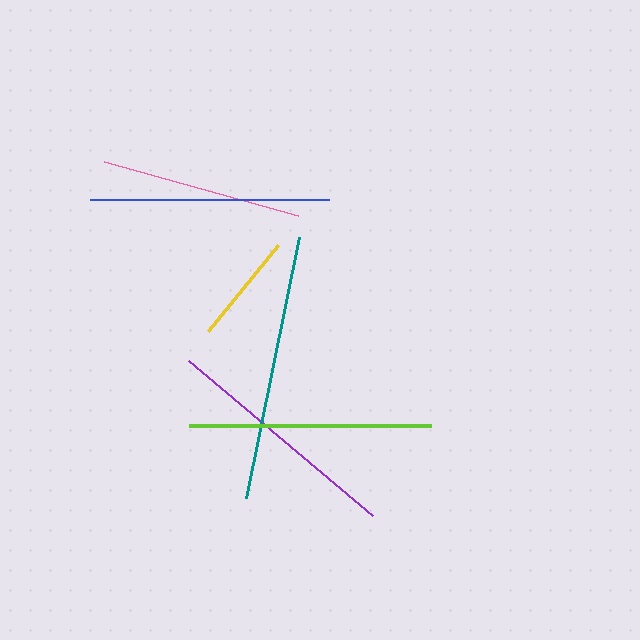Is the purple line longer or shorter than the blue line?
The purple line is longer than the blue line.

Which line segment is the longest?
The teal line is the longest at approximately 267 pixels.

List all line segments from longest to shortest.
From longest to shortest: teal, lime, purple, blue, pink, yellow.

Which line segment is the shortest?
The yellow line is the shortest at approximately 111 pixels.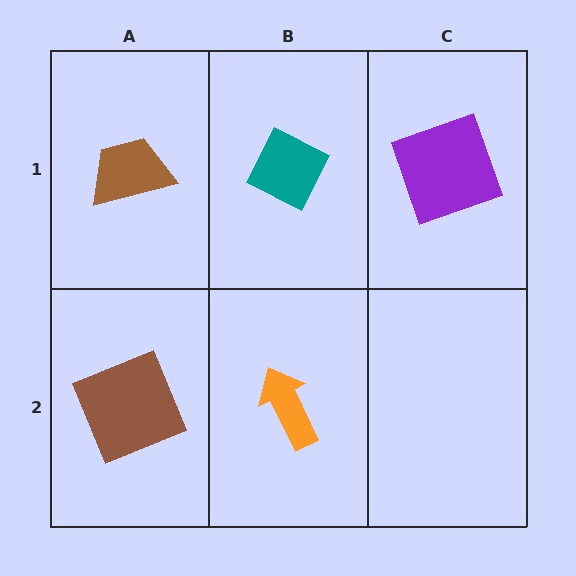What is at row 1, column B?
A teal diamond.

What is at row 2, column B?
An orange arrow.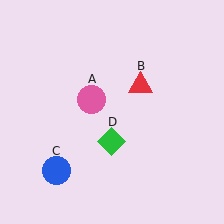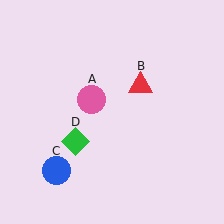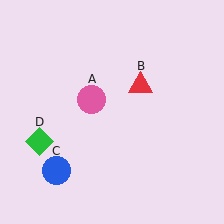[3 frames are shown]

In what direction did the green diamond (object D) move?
The green diamond (object D) moved left.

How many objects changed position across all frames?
1 object changed position: green diamond (object D).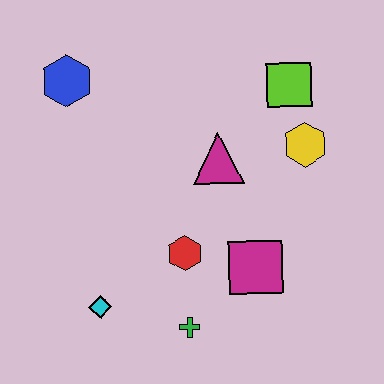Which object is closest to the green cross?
The red hexagon is closest to the green cross.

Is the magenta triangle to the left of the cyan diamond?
No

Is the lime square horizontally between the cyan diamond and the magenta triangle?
No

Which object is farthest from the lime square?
The cyan diamond is farthest from the lime square.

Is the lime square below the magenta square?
No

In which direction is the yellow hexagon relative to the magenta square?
The yellow hexagon is above the magenta square.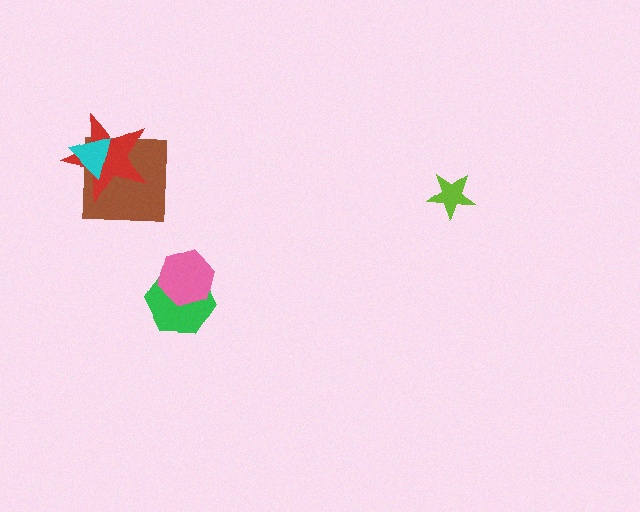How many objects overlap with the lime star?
0 objects overlap with the lime star.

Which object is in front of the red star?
The cyan triangle is in front of the red star.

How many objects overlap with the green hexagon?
1 object overlaps with the green hexagon.